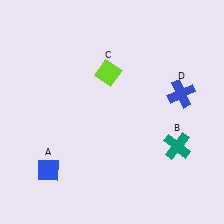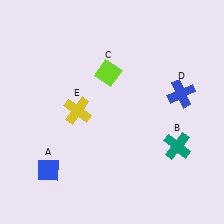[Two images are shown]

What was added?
A yellow cross (E) was added in Image 2.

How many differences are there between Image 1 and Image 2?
There is 1 difference between the two images.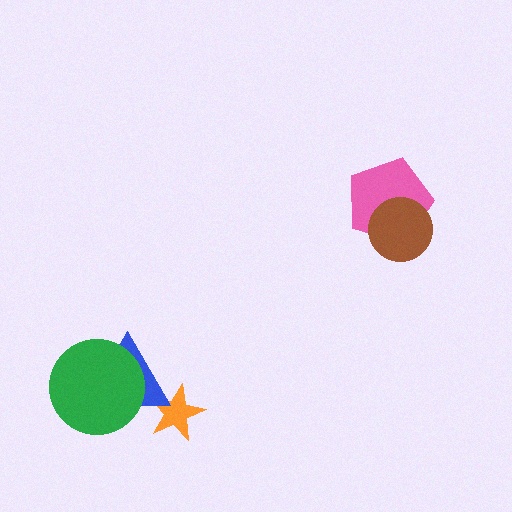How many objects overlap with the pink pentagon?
1 object overlaps with the pink pentagon.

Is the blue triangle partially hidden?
Yes, it is partially covered by another shape.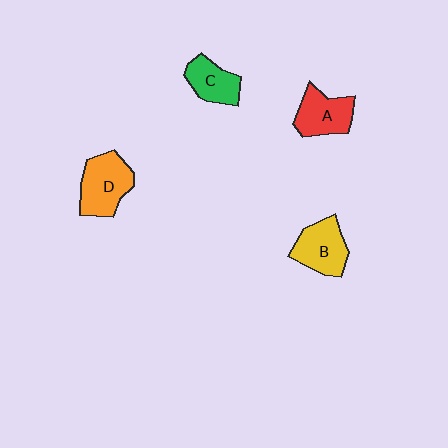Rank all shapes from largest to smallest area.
From largest to smallest: D (orange), B (yellow), A (red), C (green).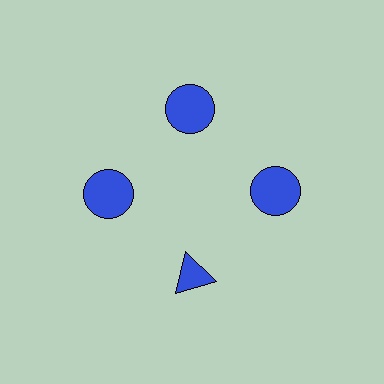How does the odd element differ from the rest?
It has a different shape: triangle instead of circle.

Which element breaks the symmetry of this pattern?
The blue triangle at roughly the 6 o'clock position breaks the symmetry. All other shapes are blue circles.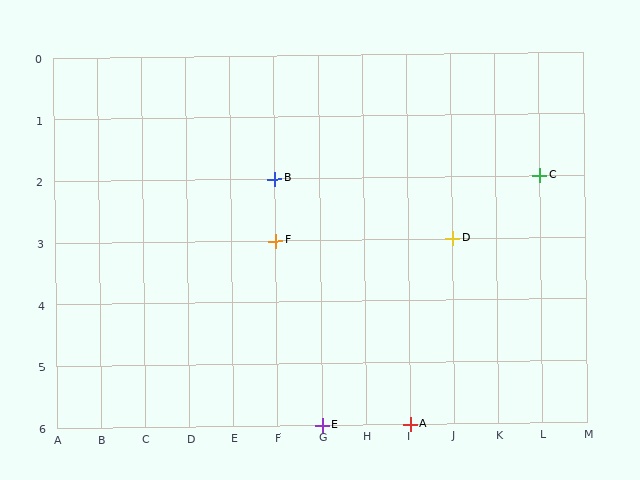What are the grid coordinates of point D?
Point D is at grid coordinates (J, 3).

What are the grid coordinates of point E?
Point E is at grid coordinates (G, 6).